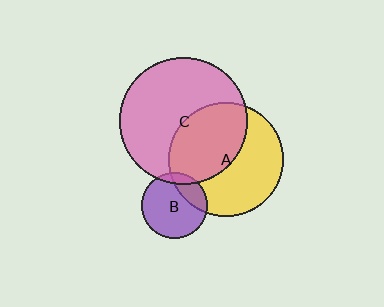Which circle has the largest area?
Circle C (pink).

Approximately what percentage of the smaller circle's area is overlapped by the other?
Approximately 10%.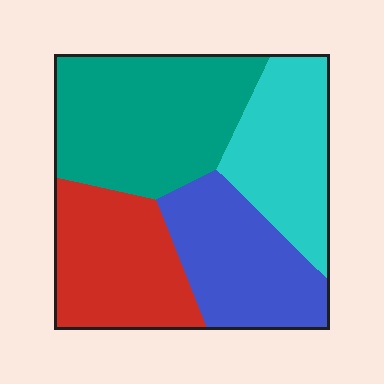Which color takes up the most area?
Teal, at roughly 30%.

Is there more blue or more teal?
Teal.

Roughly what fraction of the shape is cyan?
Cyan takes up about one fifth (1/5) of the shape.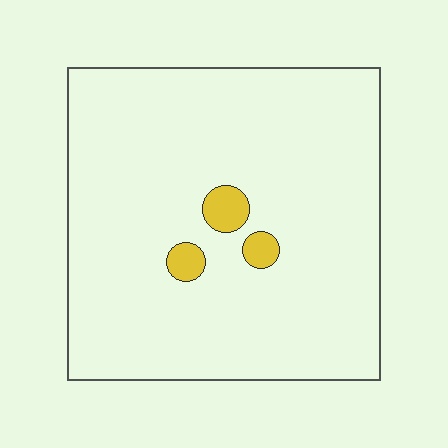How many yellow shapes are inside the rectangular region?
3.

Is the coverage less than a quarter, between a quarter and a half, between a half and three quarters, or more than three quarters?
Less than a quarter.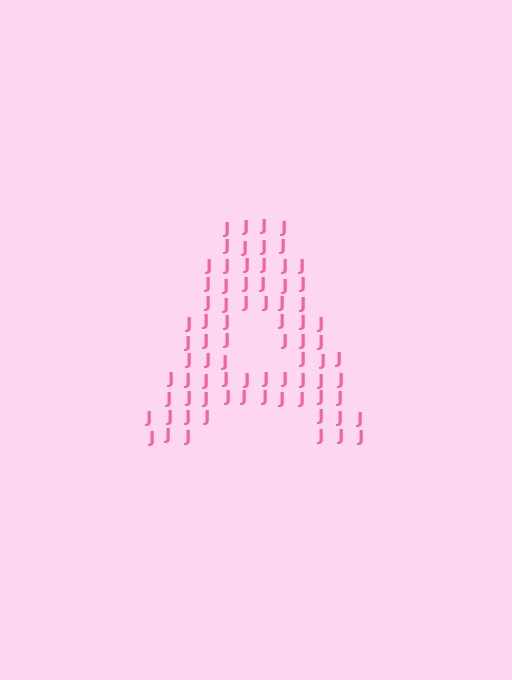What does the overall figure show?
The overall figure shows the letter A.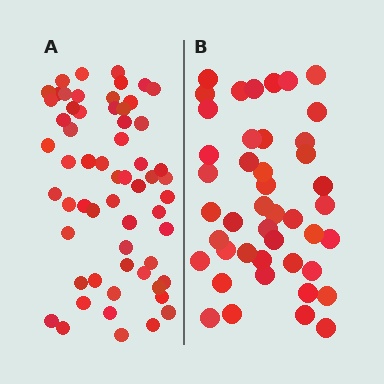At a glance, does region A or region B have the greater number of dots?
Region A (the left region) has more dots.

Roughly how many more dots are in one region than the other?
Region A has approximately 15 more dots than region B.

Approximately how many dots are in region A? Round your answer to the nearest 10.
About 60 dots.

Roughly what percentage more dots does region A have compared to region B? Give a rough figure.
About 35% more.